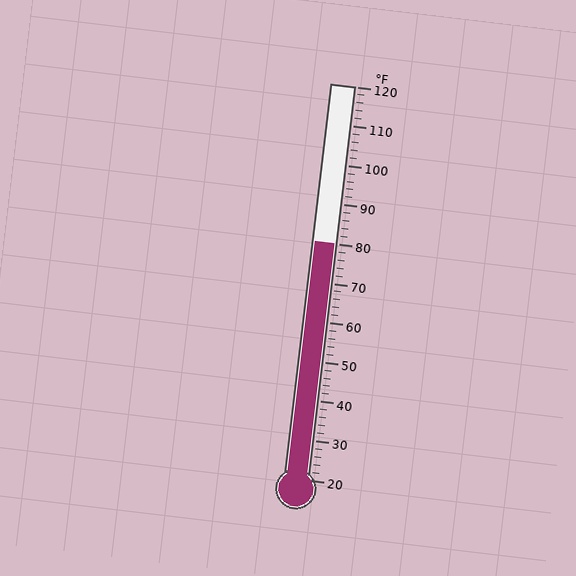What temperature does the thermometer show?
The thermometer shows approximately 80°F.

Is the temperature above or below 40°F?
The temperature is above 40°F.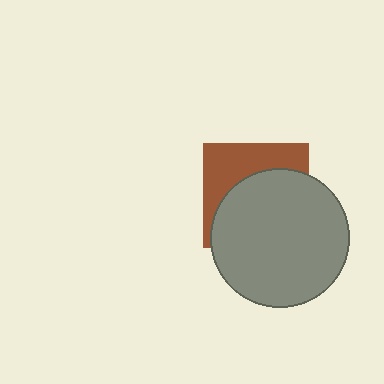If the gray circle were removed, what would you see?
You would see the complete brown square.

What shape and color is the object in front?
The object in front is a gray circle.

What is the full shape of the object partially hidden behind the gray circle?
The partially hidden object is a brown square.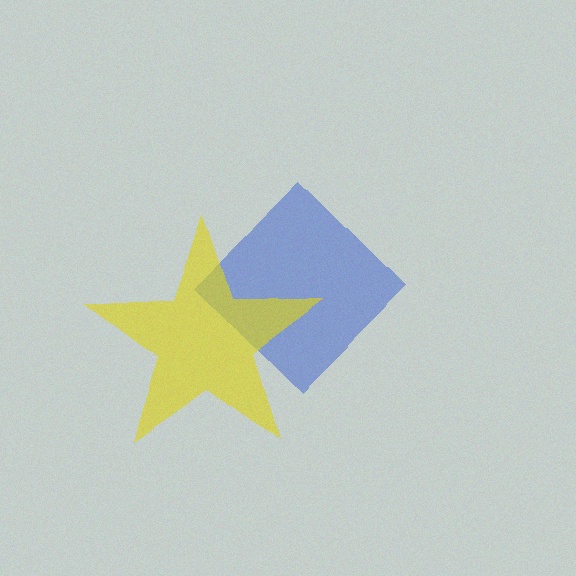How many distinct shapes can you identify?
There are 2 distinct shapes: a blue diamond, a yellow star.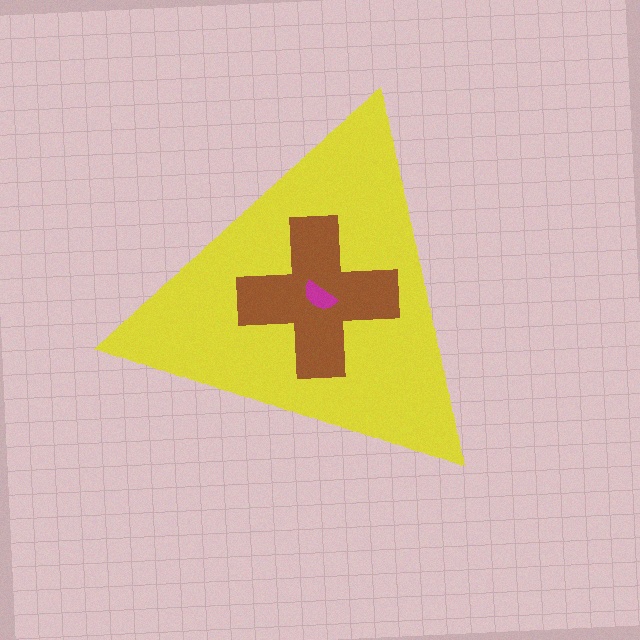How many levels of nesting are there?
3.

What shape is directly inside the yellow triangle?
The brown cross.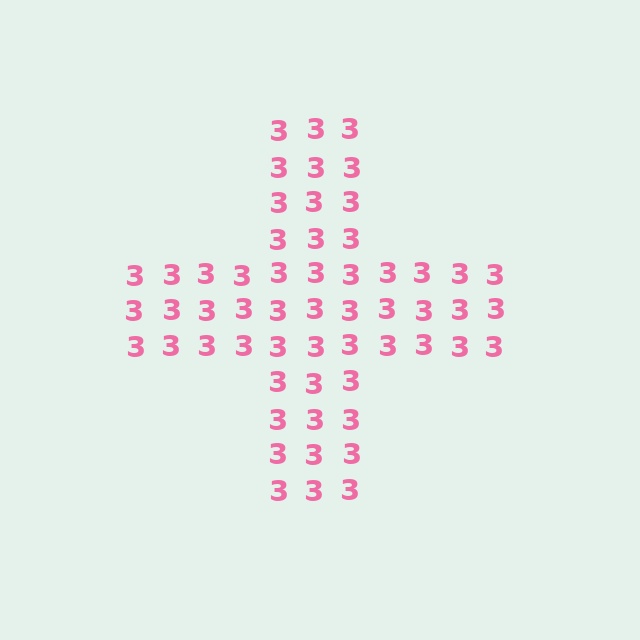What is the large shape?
The large shape is a cross.